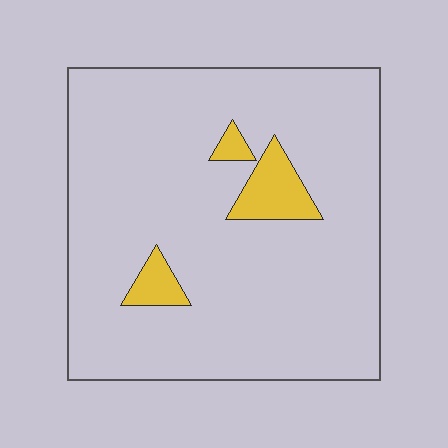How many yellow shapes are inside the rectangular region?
3.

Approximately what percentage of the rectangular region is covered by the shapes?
Approximately 10%.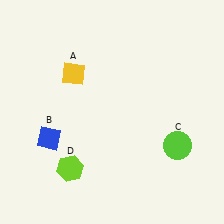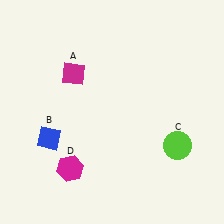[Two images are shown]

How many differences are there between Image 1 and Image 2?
There are 2 differences between the two images.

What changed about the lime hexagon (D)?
In Image 1, D is lime. In Image 2, it changed to magenta.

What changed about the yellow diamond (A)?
In Image 1, A is yellow. In Image 2, it changed to magenta.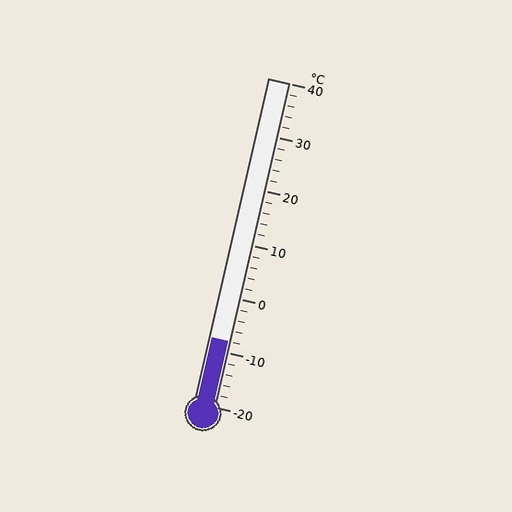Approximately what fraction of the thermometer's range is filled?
The thermometer is filled to approximately 20% of its range.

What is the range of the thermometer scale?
The thermometer scale ranges from -20°C to 40°C.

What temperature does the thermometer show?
The thermometer shows approximately -8°C.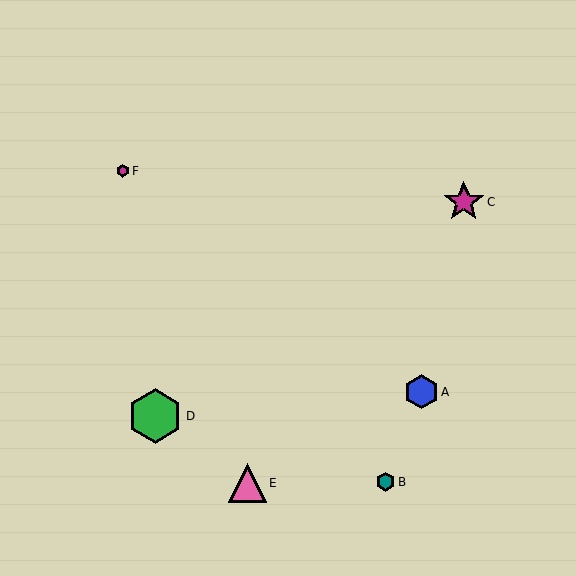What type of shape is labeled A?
Shape A is a blue hexagon.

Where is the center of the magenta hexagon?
The center of the magenta hexagon is at (123, 171).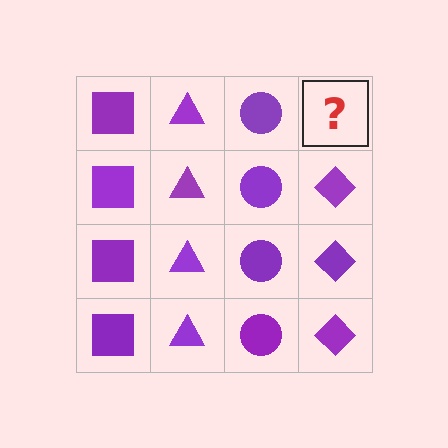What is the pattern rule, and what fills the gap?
The rule is that each column has a consistent shape. The gap should be filled with a purple diamond.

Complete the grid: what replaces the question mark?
The question mark should be replaced with a purple diamond.